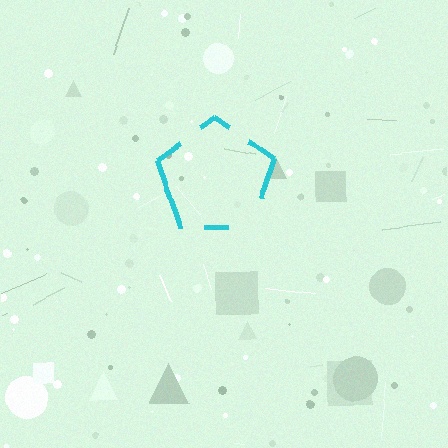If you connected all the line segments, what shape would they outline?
They would outline a pentagon.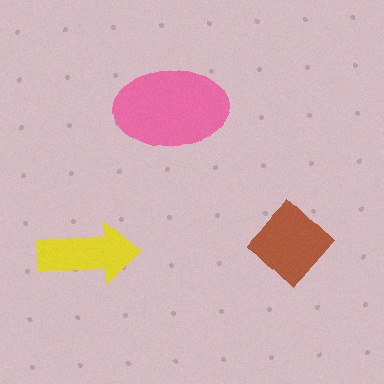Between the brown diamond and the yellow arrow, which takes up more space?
The brown diamond.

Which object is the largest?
The pink ellipse.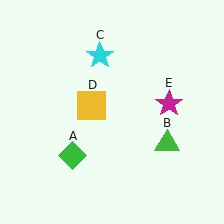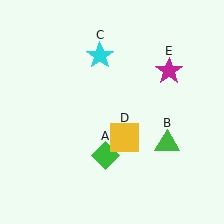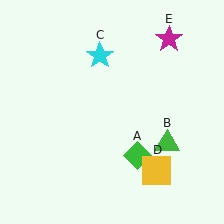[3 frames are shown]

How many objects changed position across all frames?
3 objects changed position: green diamond (object A), yellow square (object D), magenta star (object E).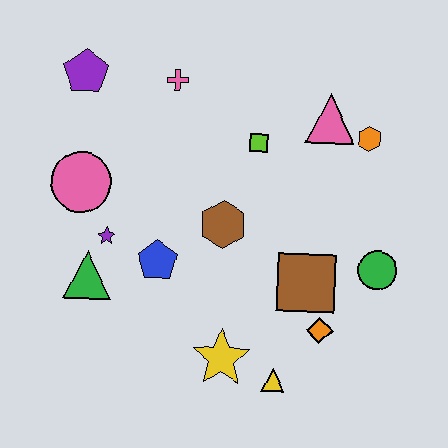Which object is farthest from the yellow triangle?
The purple pentagon is farthest from the yellow triangle.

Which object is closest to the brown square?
The orange diamond is closest to the brown square.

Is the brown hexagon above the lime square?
No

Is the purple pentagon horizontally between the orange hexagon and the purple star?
No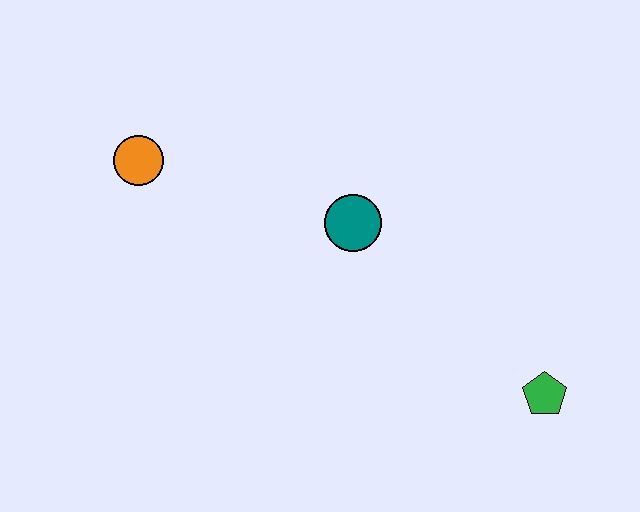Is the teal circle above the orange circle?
No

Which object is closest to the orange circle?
The teal circle is closest to the orange circle.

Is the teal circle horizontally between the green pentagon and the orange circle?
Yes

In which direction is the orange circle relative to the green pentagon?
The orange circle is to the left of the green pentagon.